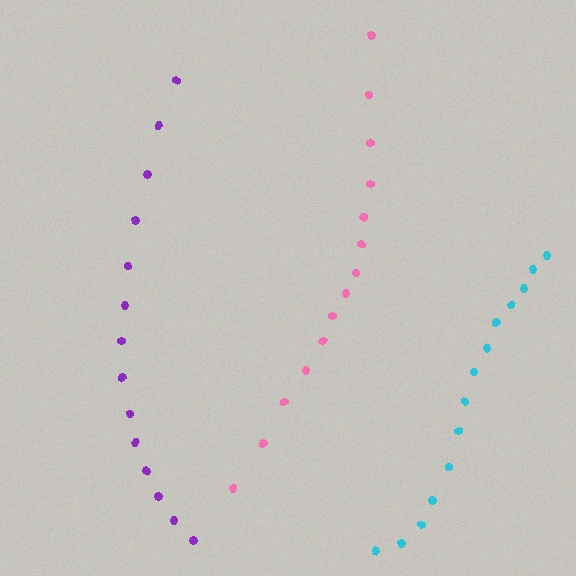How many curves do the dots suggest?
There are 3 distinct paths.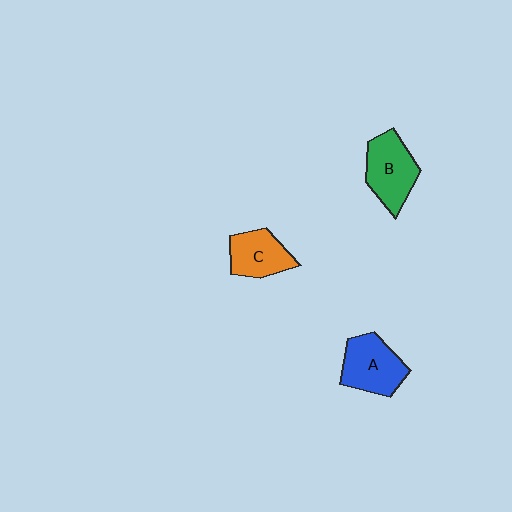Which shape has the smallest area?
Shape C (orange).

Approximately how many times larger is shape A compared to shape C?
Approximately 1.2 times.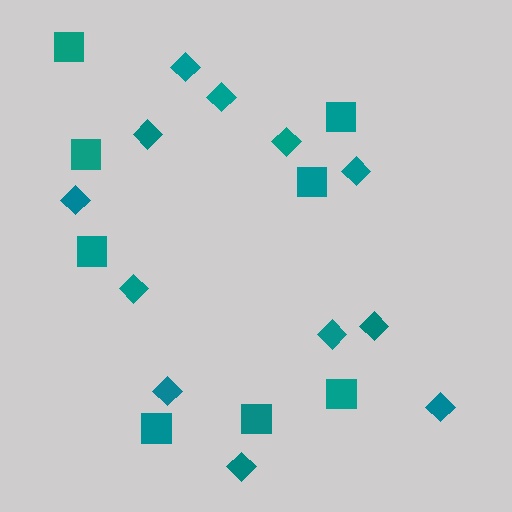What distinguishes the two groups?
There are 2 groups: one group of diamonds (12) and one group of squares (8).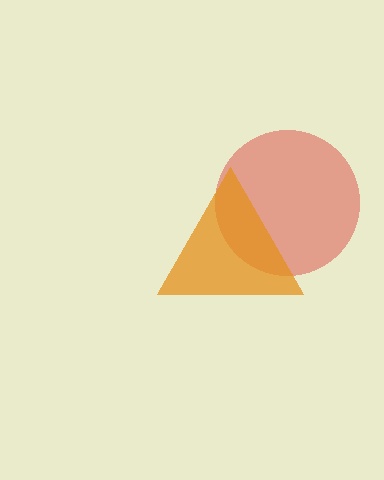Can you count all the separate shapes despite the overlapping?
Yes, there are 2 separate shapes.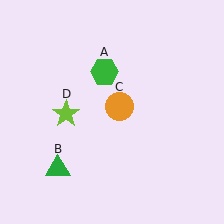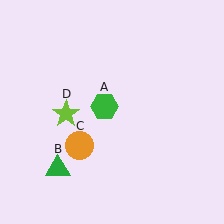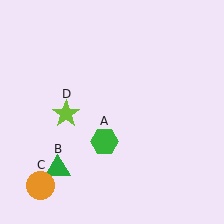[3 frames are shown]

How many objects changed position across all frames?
2 objects changed position: green hexagon (object A), orange circle (object C).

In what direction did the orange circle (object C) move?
The orange circle (object C) moved down and to the left.